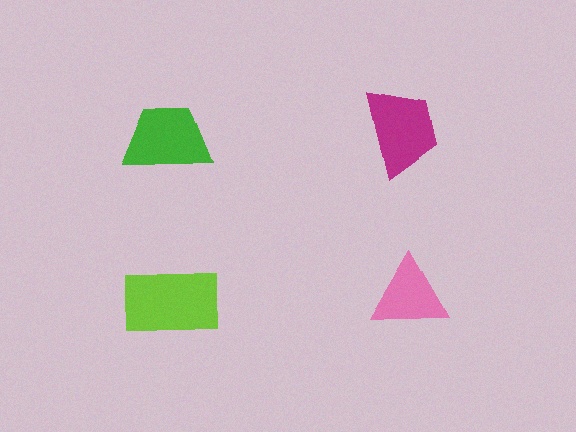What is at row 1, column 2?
A magenta trapezoid.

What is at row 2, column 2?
A pink triangle.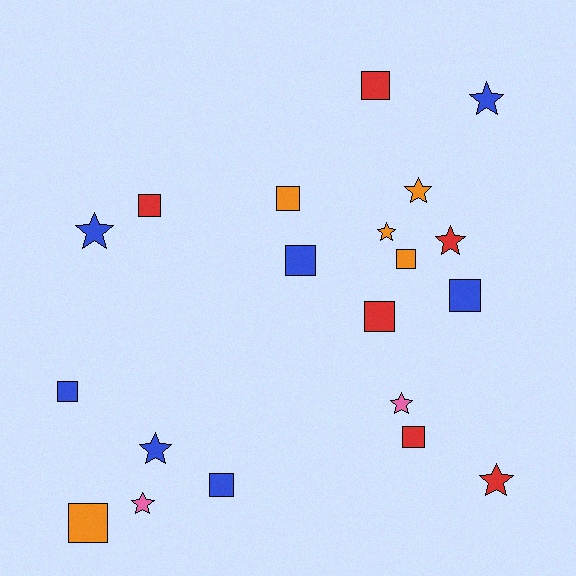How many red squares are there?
There are 4 red squares.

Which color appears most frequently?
Blue, with 7 objects.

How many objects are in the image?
There are 20 objects.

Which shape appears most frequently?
Square, with 11 objects.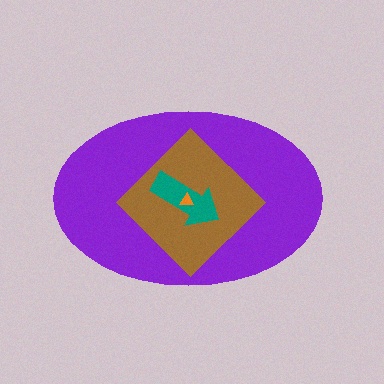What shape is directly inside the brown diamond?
The teal arrow.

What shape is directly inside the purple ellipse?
The brown diamond.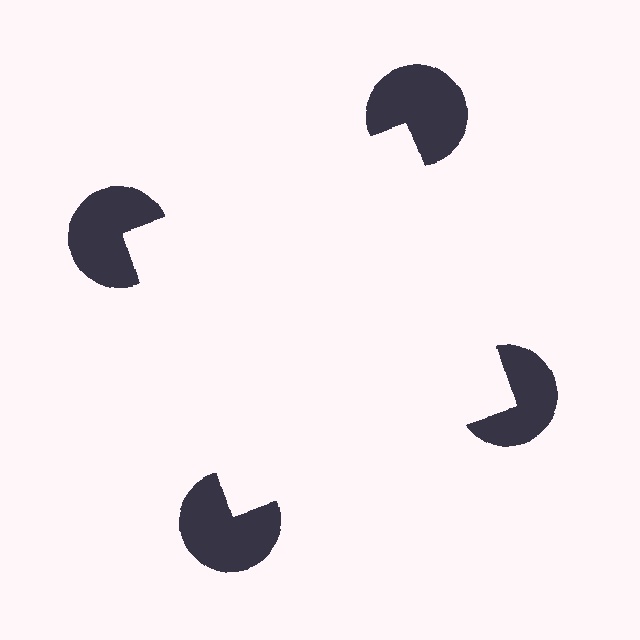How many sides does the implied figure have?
4 sides.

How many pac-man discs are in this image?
There are 4 — one at each vertex of the illusory square.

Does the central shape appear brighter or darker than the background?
It typically appears slightly brighter than the background, even though no actual brightness change is drawn.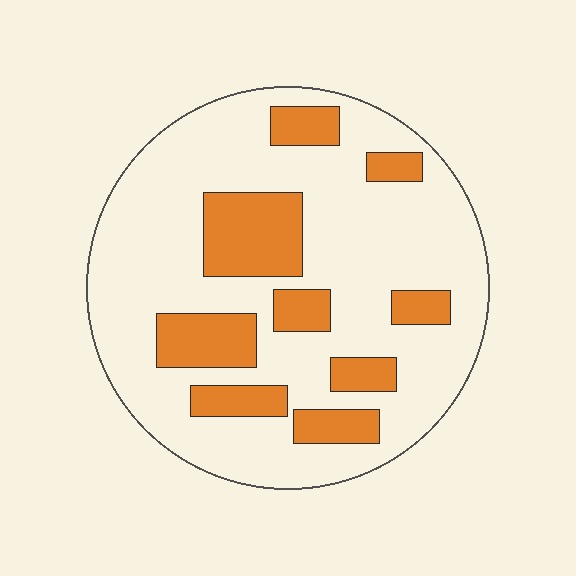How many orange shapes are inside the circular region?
9.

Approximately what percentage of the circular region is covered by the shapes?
Approximately 25%.